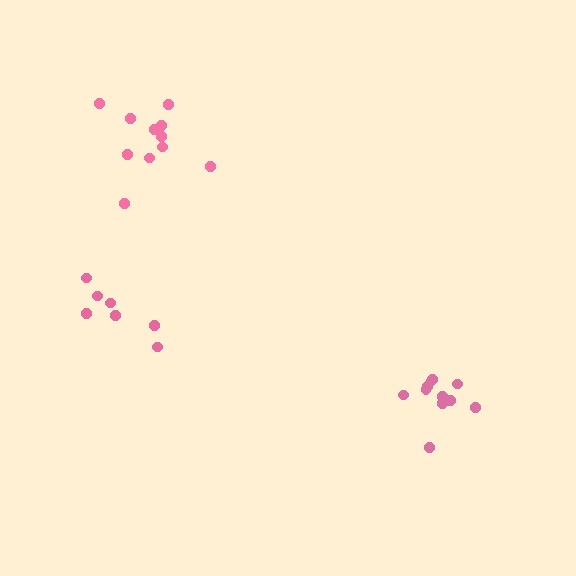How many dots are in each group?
Group 1: 7 dots, Group 2: 11 dots, Group 3: 11 dots (29 total).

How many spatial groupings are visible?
There are 3 spatial groupings.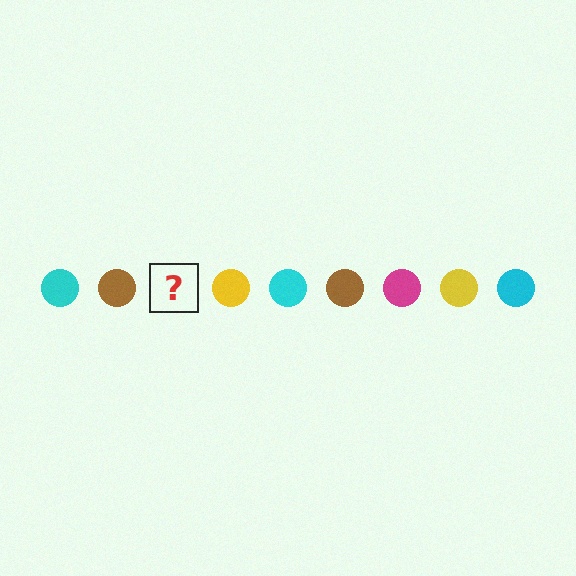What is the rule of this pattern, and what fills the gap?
The rule is that the pattern cycles through cyan, brown, magenta, yellow circles. The gap should be filled with a magenta circle.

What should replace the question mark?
The question mark should be replaced with a magenta circle.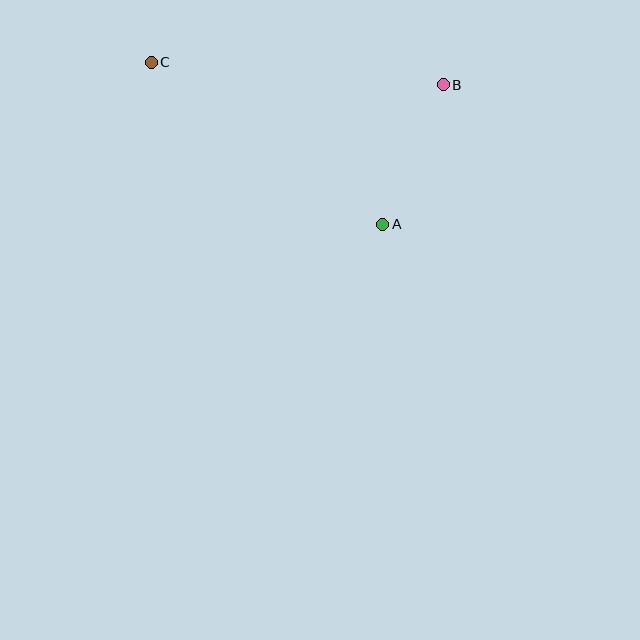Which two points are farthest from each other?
Points B and C are farthest from each other.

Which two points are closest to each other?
Points A and B are closest to each other.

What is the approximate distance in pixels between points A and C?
The distance between A and C is approximately 282 pixels.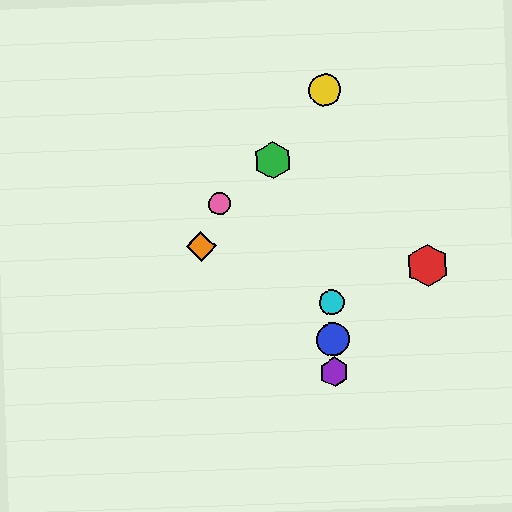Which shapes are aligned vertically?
The blue circle, the yellow circle, the purple hexagon, the cyan circle are aligned vertically.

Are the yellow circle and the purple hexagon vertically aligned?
Yes, both are at x≈324.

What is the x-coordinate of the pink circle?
The pink circle is at x≈220.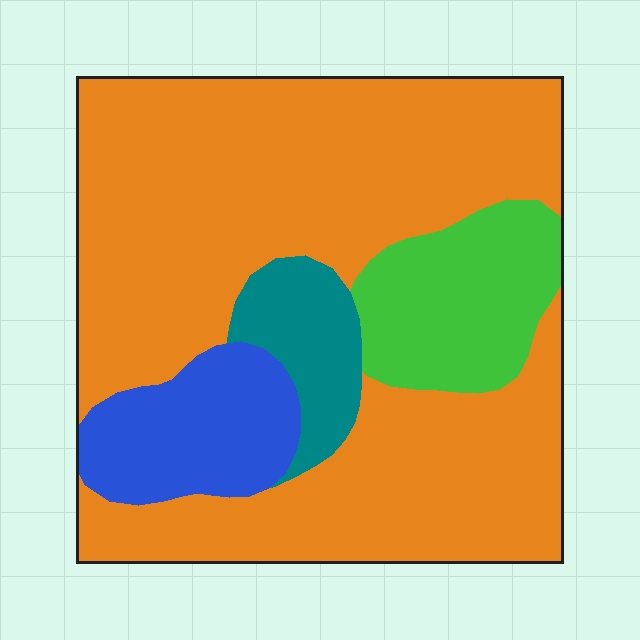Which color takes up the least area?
Teal, at roughly 5%.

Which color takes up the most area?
Orange, at roughly 70%.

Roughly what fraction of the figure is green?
Green takes up about one eighth (1/8) of the figure.